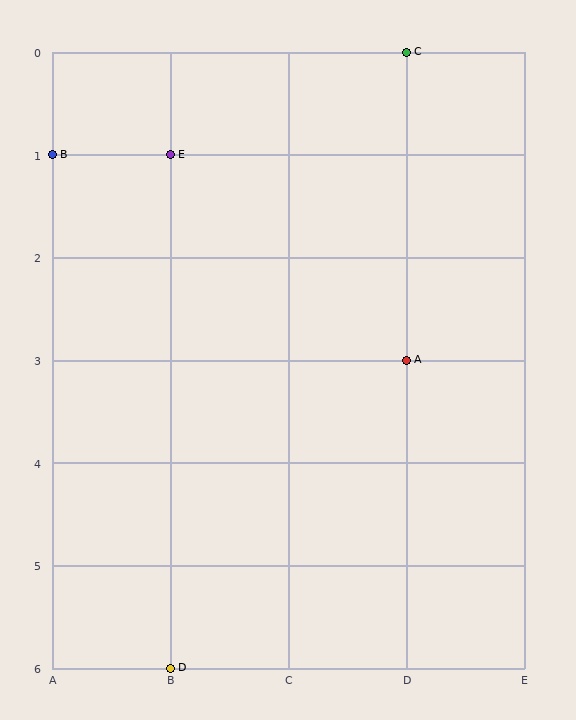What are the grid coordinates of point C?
Point C is at grid coordinates (D, 0).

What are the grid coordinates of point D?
Point D is at grid coordinates (B, 6).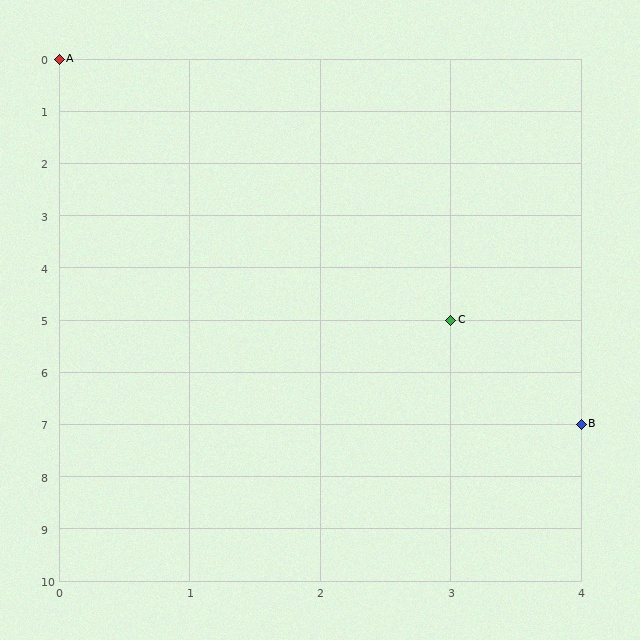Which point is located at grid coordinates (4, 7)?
Point B is at (4, 7).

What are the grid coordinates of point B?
Point B is at grid coordinates (4, 7).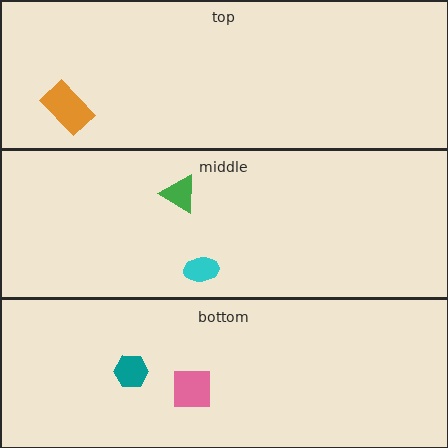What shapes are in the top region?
The orange rectangle.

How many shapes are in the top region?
1.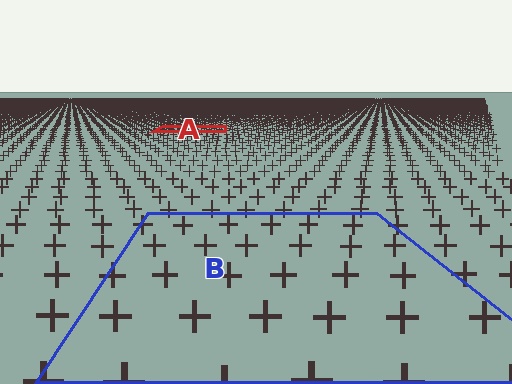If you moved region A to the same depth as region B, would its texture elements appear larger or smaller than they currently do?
They would appear larger. At a closer depth, the same texture elements are projected at a bigger on-screen size.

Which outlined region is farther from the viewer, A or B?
Region A is farther from the viewer — the texture elements inside it appear smaller and more densely packed.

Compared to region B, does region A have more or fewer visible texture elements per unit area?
Region A has more texture elements per unit area — they are packed more densely because it is farther away.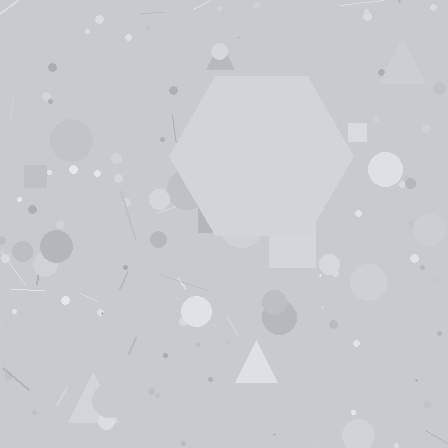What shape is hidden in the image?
A hexagon is hidden in the image.